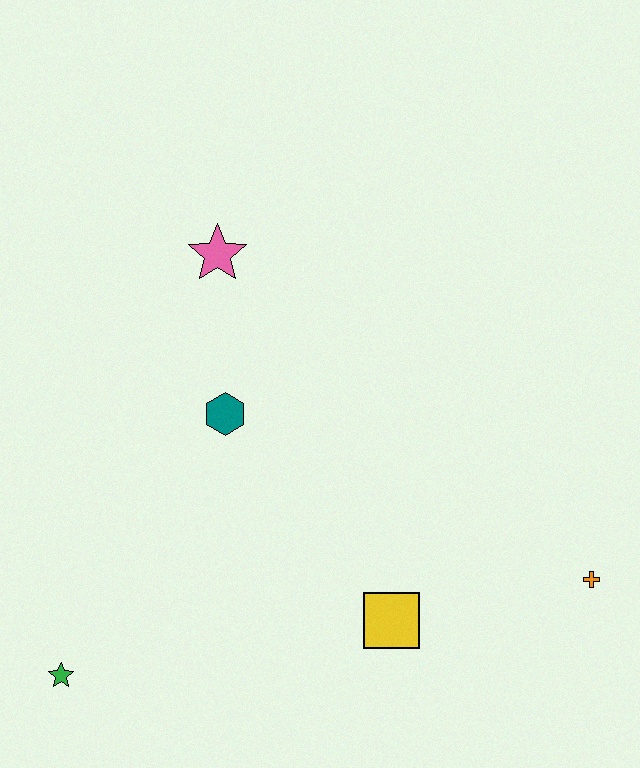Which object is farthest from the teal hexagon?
The orange cross is farthest from the teal hexagon.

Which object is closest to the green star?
The teal hexagon is closest to the green star.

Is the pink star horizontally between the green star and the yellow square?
Yes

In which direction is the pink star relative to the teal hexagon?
The pink star is above the teal hexagon.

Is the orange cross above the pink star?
No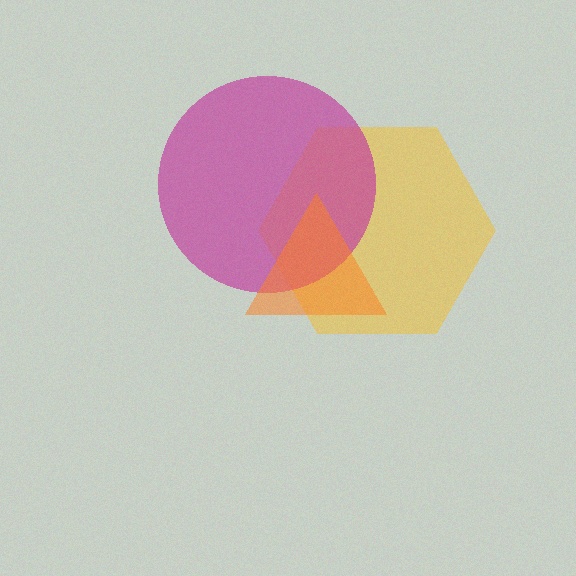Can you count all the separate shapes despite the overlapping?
Yes, there are 3 separate shapes.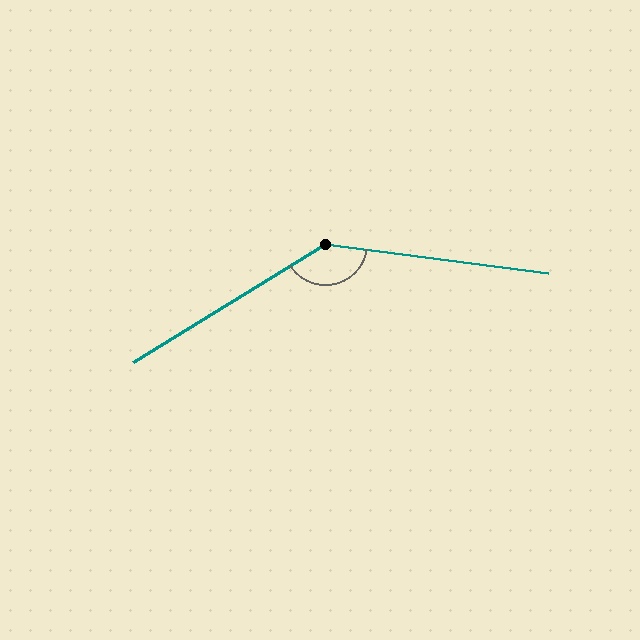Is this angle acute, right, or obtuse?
It is obtuse.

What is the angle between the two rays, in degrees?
Approximately 141 degrees.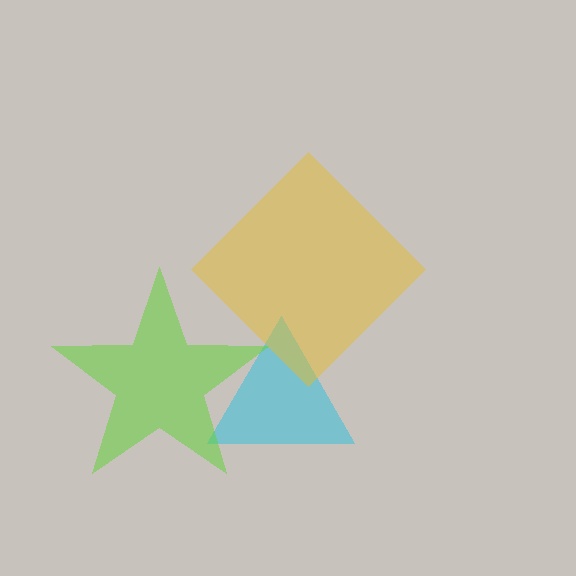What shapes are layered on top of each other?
The layered shapes are: a cyan triangle, a lime star, a yellow diamond.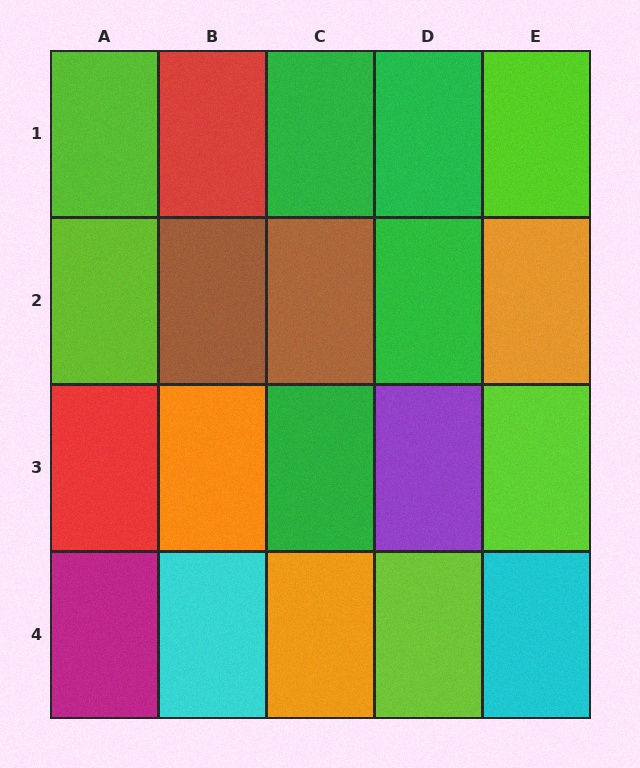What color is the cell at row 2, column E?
Orange.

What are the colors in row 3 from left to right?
Red, orange, green, purple, lime.